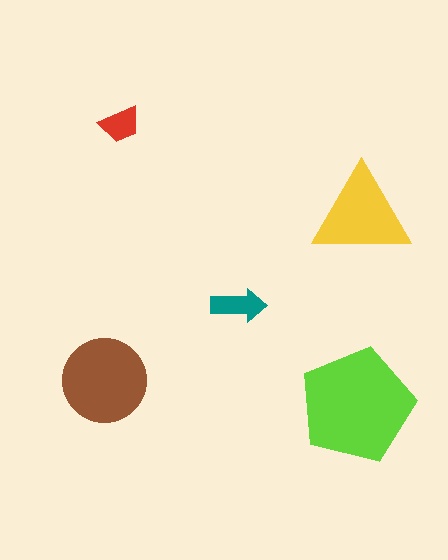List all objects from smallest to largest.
The red trapezoid, the teal arrow, the yellow triangle, the brown circle, the lime pentagon.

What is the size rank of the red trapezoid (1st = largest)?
5th.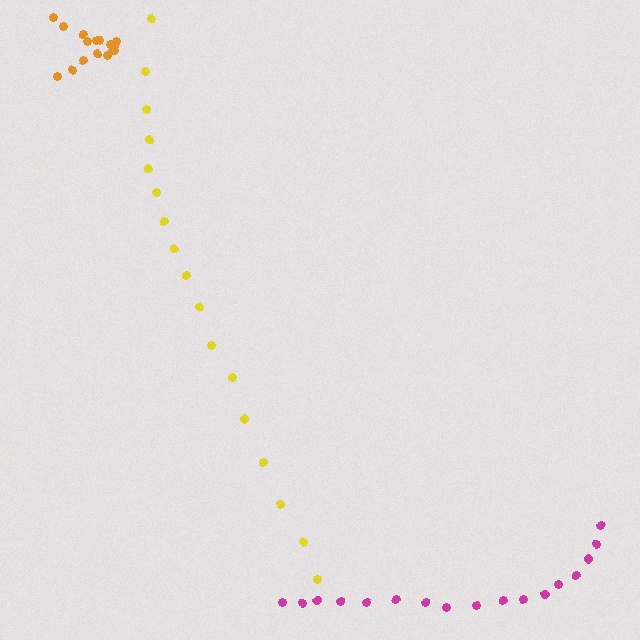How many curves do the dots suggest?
There are 3 distinct paths.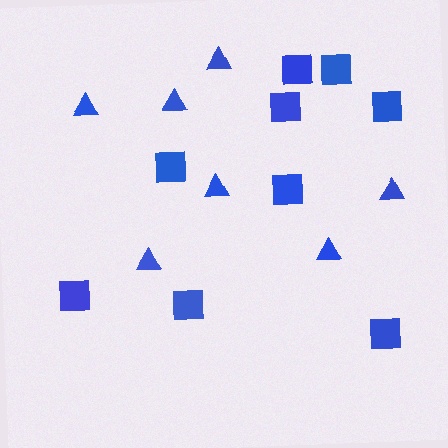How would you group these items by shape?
There are 2 groups: one group of squares (9) and one group of triangles (7).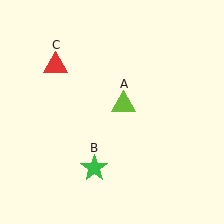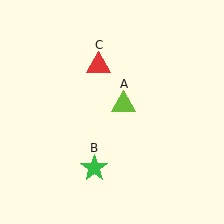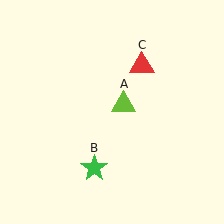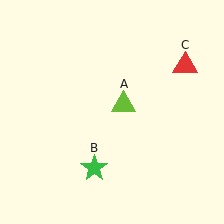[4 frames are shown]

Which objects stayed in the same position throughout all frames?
Lime triangle (object A) and green star (object B) remained stationary.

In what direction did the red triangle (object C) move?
The red triangle (object C) moved right.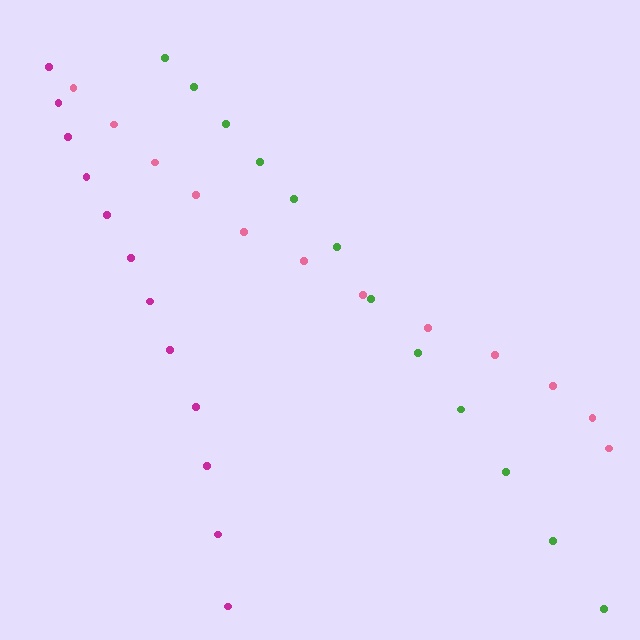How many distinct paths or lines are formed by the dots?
There are 3 distinct paths.